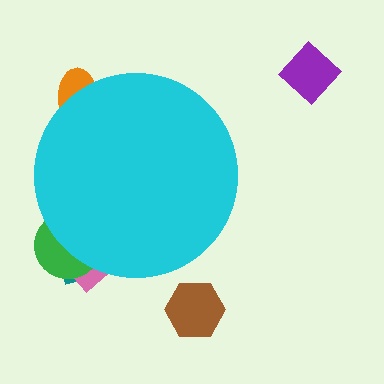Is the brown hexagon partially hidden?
No, the brown hexagon is fully visible.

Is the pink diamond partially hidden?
Yes, the pink diamond is partially hidden behind the cyan circle.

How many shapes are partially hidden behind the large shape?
4 shapes are partially hidden.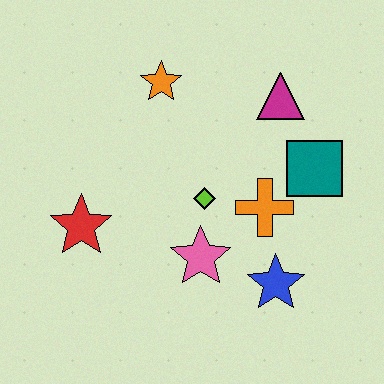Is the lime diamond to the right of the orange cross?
No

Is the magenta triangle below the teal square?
No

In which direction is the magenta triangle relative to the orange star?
The magenta triangle is to the right of the orange star.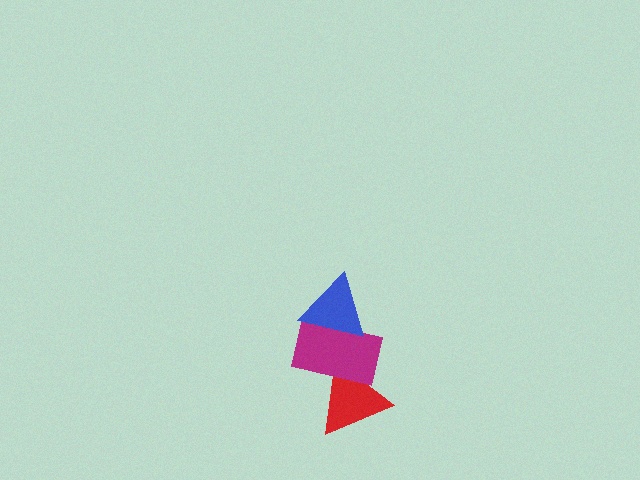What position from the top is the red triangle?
The red triangle is 3rd from the top.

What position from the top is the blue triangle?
The blue triangle is 1st from the top.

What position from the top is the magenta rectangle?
The magenta rectangle is 2nd from the top.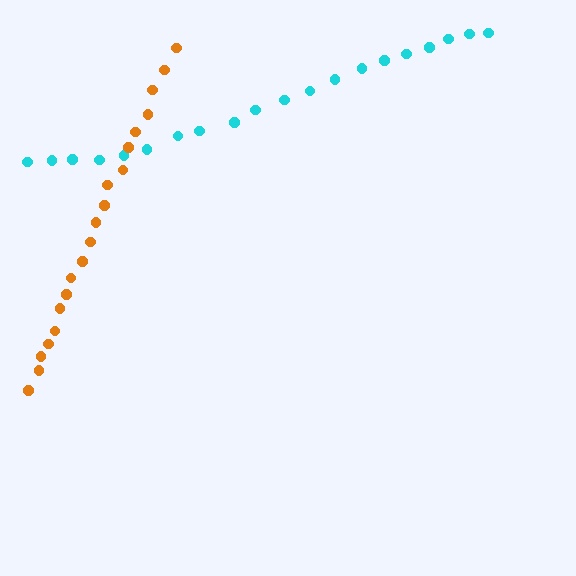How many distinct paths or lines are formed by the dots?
There are 2 distinct paths.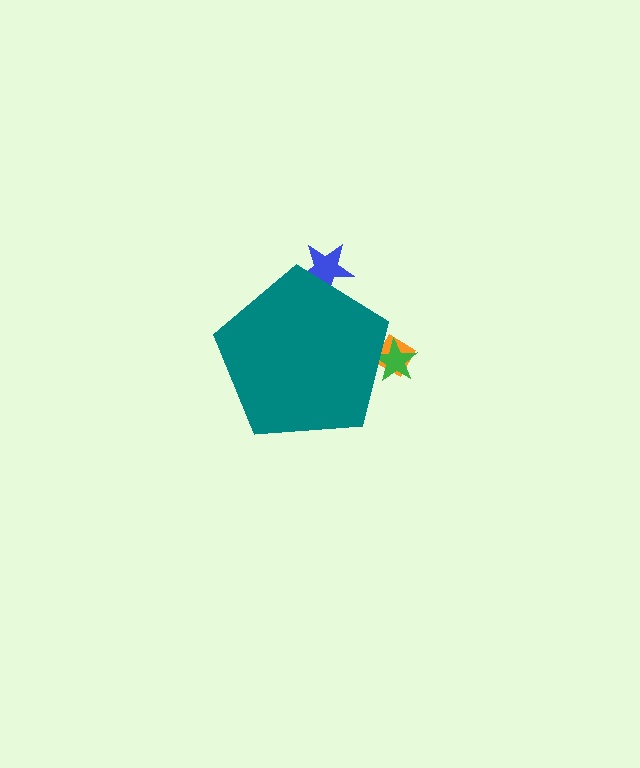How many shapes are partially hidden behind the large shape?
3 shapes are partially hidden.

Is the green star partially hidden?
Yes, the green star is partially hidden behind the teal pentagon.